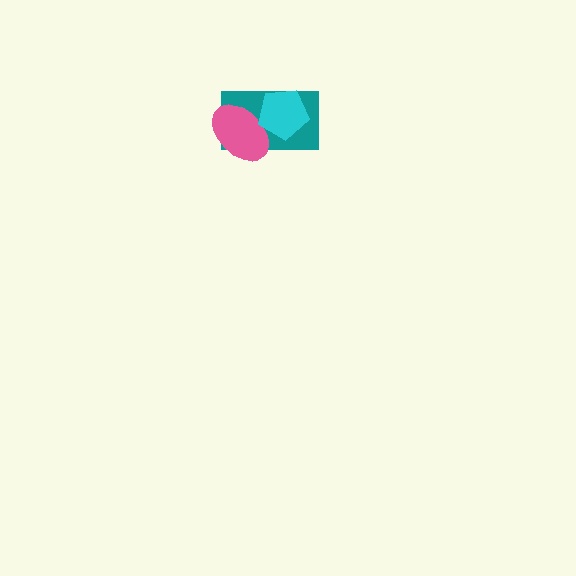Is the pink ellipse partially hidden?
Yes, it is partially covered by another shape.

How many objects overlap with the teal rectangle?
2 objects overlap with the teal rectangle.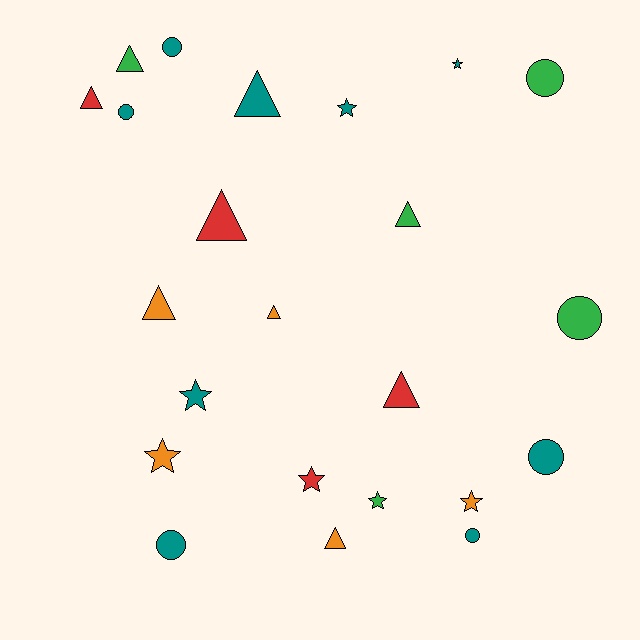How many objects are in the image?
There are 23 objects.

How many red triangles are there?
There are 3 red triangles.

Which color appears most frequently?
Teal, with 9 objects.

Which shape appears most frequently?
Triangle, with 9 objects.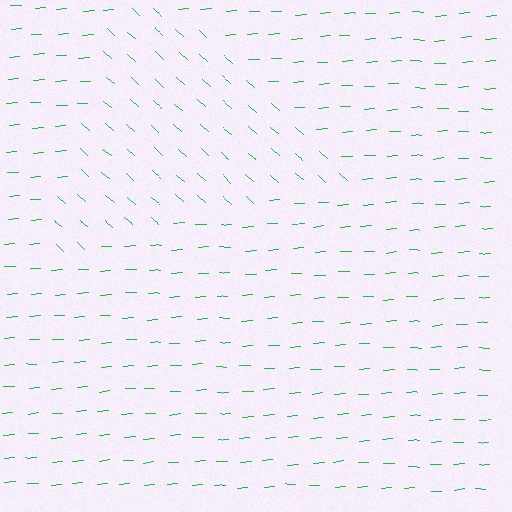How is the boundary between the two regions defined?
The boundary is defined purely by a change in line orientation (approximately 45 degrees difference). All lines are the same color and thickness.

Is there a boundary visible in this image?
Yes, there is a texture boundary formed by a change in line orientation.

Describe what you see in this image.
The image is filled with small green line segments. A triangle region in the image has lines oriented differently from the surrounding lines, creating a visible texture boundary.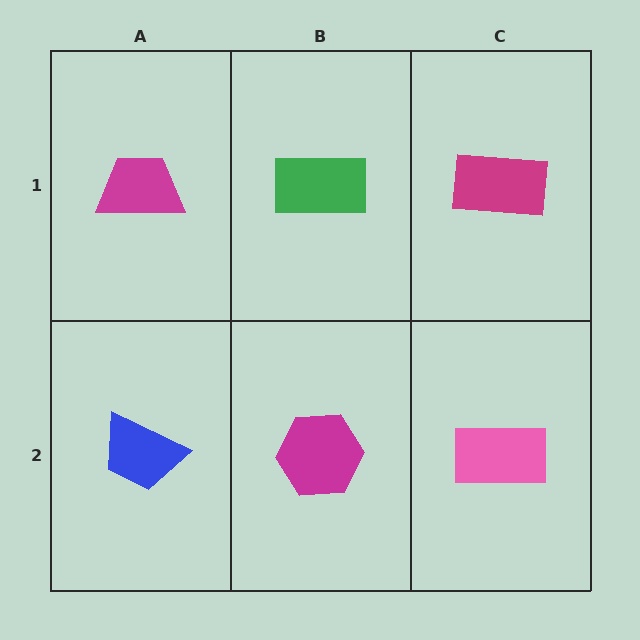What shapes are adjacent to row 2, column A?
A magenta trapezoid (row 1, column A), a magenta hexagon (row 2, column B).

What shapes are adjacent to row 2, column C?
A magenta rectangle (row 1, column C), a magenta hexagon (row 2, column B).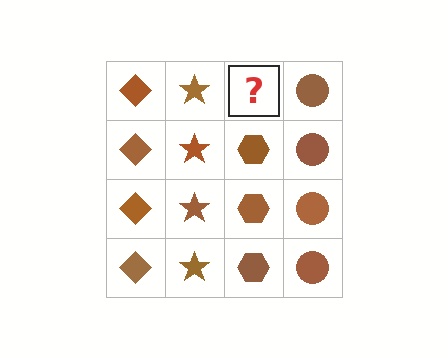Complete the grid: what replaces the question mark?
The question mark should be replaced with a brown hexagon.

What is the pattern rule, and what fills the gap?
The rule is that each column has a consistent shape. The gap should be filled with a brown hexagon.